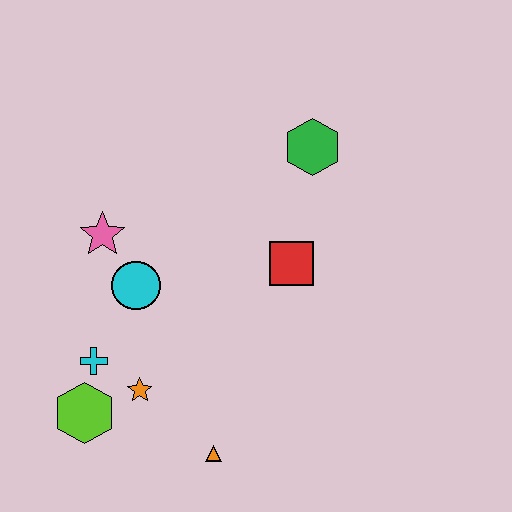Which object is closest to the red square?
The green hexagon is closest to the red square.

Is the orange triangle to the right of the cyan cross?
Yes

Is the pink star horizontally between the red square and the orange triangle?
No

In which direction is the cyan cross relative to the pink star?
The cyan cross is below the pink star.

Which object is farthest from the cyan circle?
The green hexagon is farthest from the cyan circle.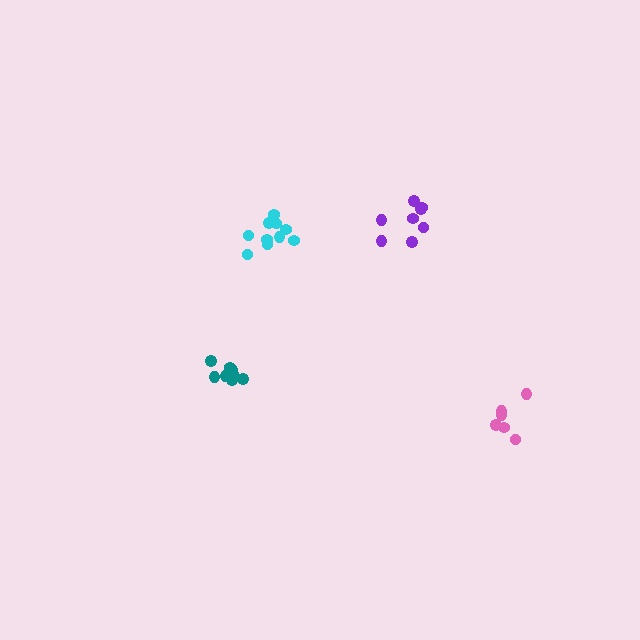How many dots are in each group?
Group 1: 10 dots, Group 2: 8 dots, Group 3: 6 dots, Group 4: 8 dots (32 total).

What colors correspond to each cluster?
The clusters are colored: cyan, teal, pink, purple.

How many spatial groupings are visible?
There are 4 spatial groupings.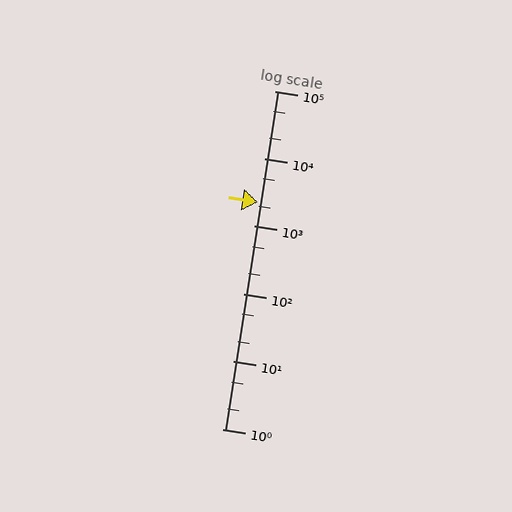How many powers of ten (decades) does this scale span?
The scale spans 5 decades, from 1 to 100000.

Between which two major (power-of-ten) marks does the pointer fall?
The pointer is between 1000 and 10000.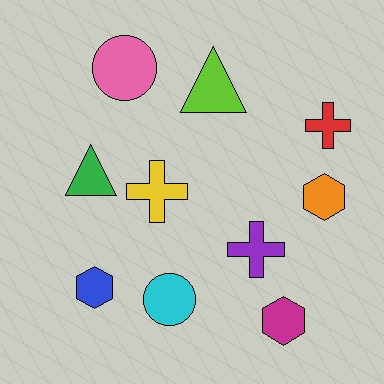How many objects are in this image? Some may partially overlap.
There are 10 objects.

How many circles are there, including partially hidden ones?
There are 2 circles.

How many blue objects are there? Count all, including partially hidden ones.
There is 1 blue object.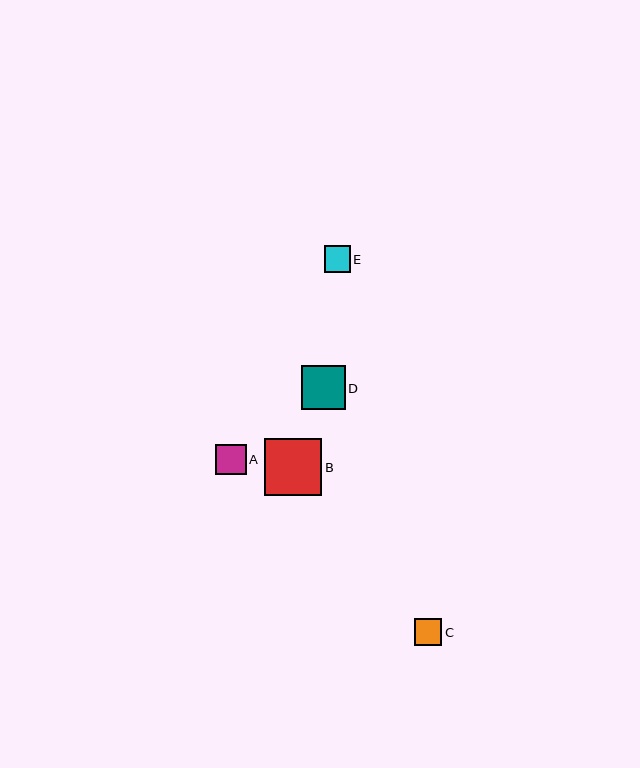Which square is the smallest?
Square E is the smallest with a size of approximately 26 pixels.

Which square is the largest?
Square B is the largest with a size of approximately 57 pixels.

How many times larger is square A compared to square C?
Square A is approximately 1.1 times the size of square C.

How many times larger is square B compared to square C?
Square B is approximately 2.1 times the size of square C.